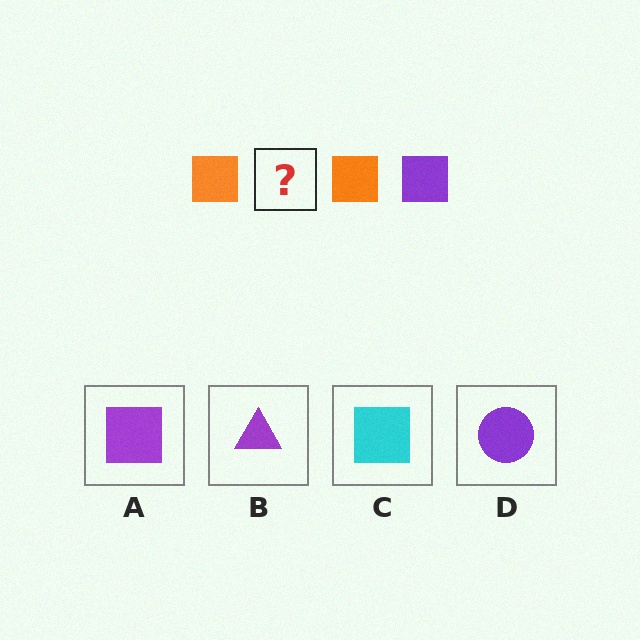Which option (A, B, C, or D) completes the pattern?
A.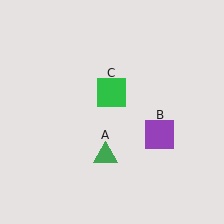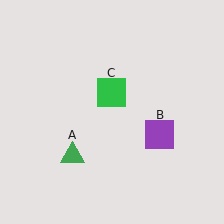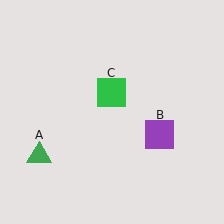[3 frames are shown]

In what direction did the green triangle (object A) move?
The green triangle (object A) moved left.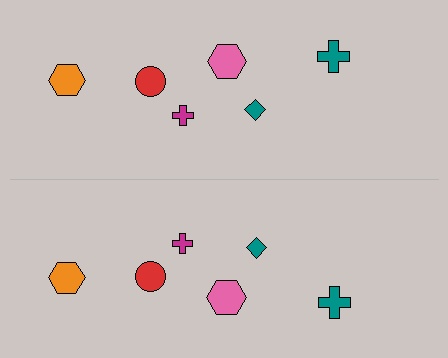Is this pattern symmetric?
Yes, this pattern has bilateral (reflection) symmetry.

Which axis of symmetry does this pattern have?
The pattern has a horizontal axis of symmetry running through the center of the image.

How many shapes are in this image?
There are 12 shapes in this image.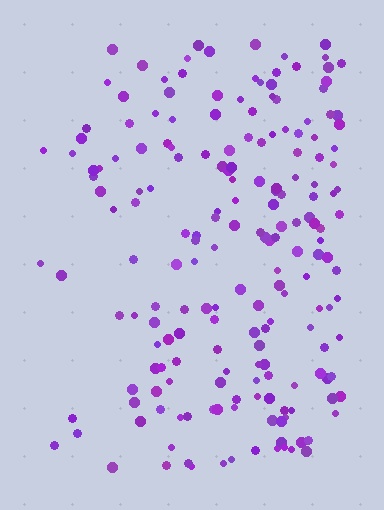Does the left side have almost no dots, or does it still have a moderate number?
Still a moderate number, just noticeably fewer than the right.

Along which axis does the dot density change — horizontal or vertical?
Horizontal.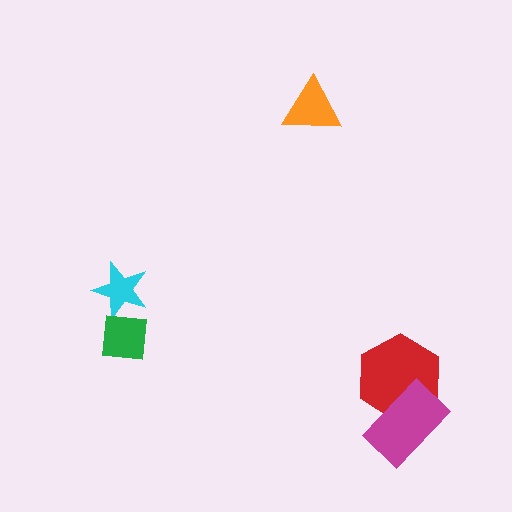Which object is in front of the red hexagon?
The magenta rectangle is in front of the red hexagon.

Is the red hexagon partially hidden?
Yes, it is partially covered by another shape.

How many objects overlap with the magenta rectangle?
1 object overlaps with the magenta rectangle.